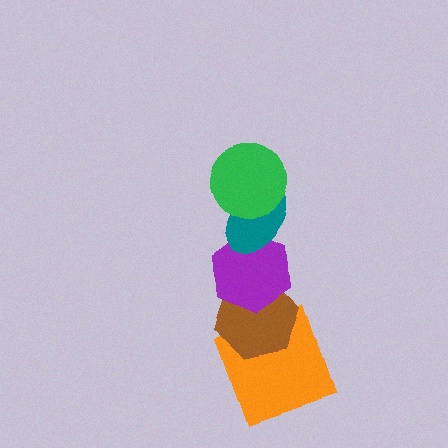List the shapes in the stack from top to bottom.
From top to bottom: the green circle, the teal ellipse, the purple hexagon, the brown hexagon, the orange square.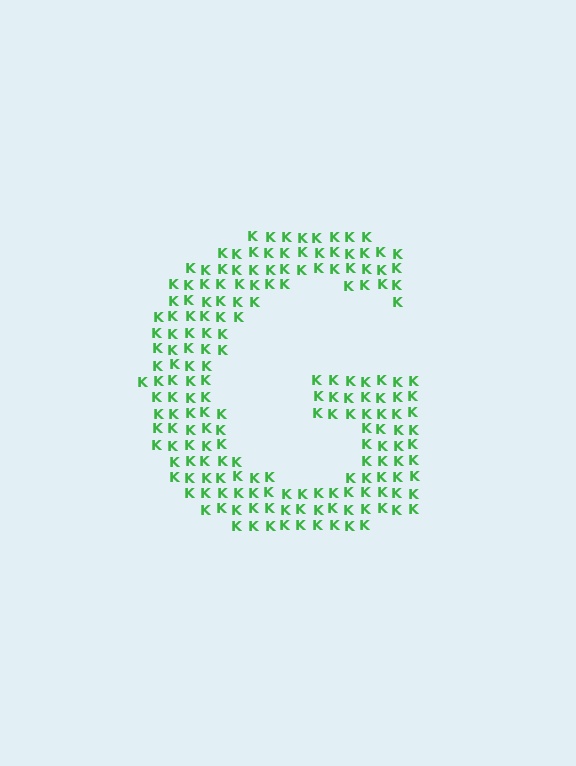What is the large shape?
The large shape is the letter G.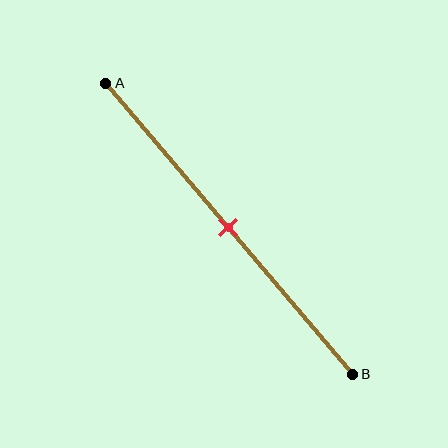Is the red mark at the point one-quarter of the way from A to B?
No, the mark is at about 50% from A, not at the 25% one-quarter point.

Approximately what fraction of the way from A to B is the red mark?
The red mark is approximately 50% of the way from A to B.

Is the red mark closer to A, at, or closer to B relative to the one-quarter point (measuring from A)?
The red mark is closer to point B than the one-quarter point of segment AB.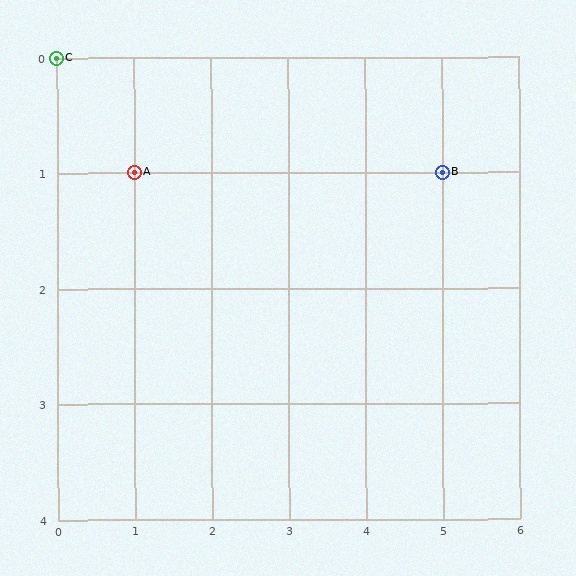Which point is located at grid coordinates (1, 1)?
Point A is at (1, 1).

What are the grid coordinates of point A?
Point A is at grid coordinates (1, 1).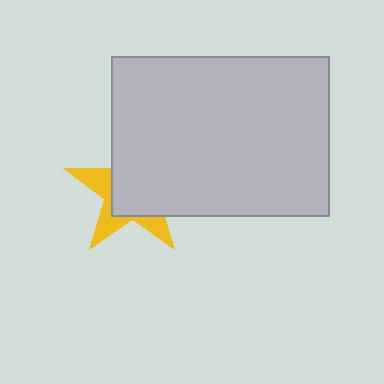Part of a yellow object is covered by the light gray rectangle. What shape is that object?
It is a star.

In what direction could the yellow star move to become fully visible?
The yellow star could move toward the lower-left. That would shift it out from behind the light gray rectangle entirely.